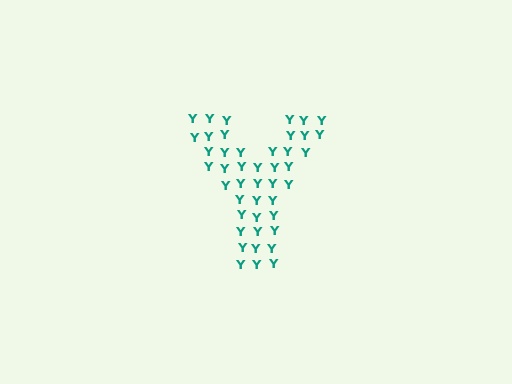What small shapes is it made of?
It is made of small letter Y's.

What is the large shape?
The large shape is the letter Y.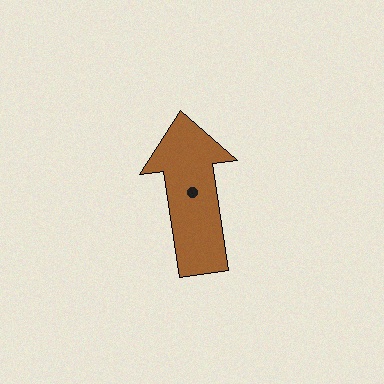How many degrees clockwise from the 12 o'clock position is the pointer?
Approximately 352 degrees.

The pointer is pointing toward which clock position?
Roughly 12 o'clock.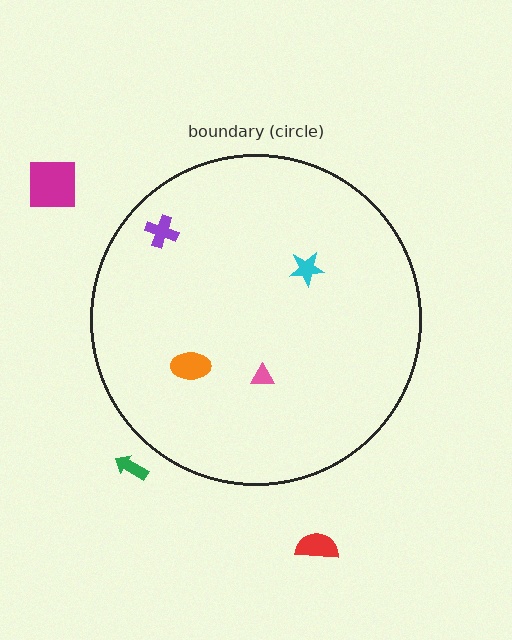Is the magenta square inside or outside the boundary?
Outside.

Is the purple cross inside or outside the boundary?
Inside.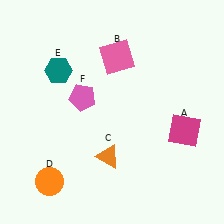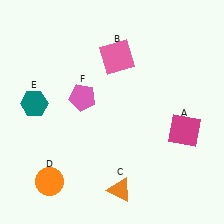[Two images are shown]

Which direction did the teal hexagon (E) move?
The teal hexagon (E) moved down.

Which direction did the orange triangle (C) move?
The orange triangle (C) moved down.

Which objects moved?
The objects that moved are: the orange triangle (C), the teal hexagon (E).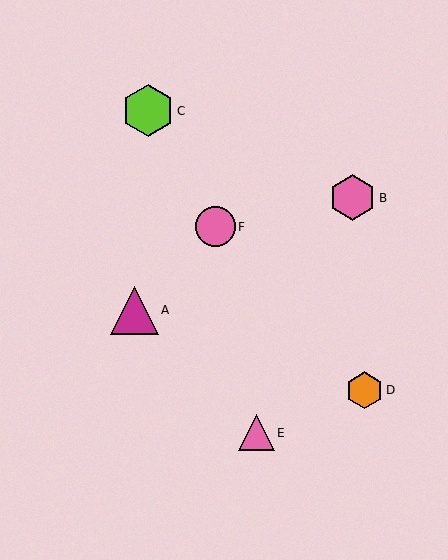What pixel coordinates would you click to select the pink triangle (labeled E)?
Click at (256, 433) to select the pink triangle E.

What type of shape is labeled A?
Shape A is a magenta triangle.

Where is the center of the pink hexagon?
The center of the pink hexagon is at (353, 198).